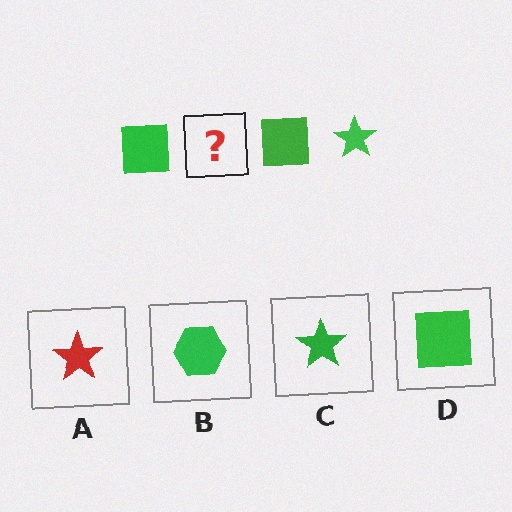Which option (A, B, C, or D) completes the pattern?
C.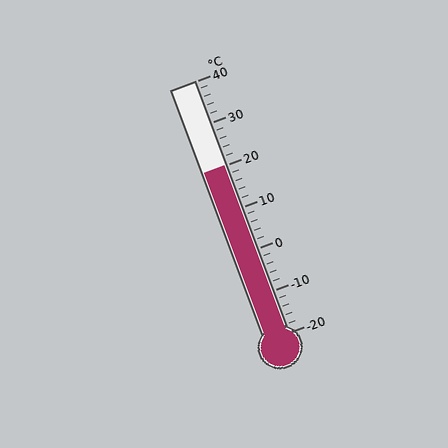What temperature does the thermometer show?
The thermometer shows approximately 20°C.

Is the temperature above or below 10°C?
The temperature is above 10°C.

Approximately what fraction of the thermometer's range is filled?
The thermometer is filled to approximately 65% of its range.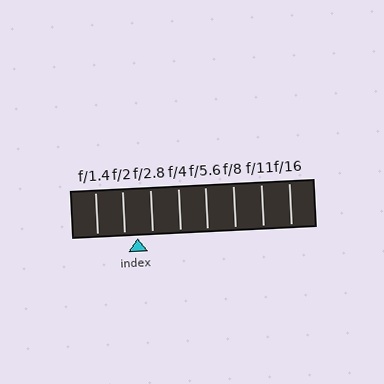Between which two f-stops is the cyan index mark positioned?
The index mark is between f/2 and f/2.8.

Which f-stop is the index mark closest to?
The index mark is closest to f/2.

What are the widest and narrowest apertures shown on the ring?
The widest aperture shown is f/1.4 and the narrowest is f/16.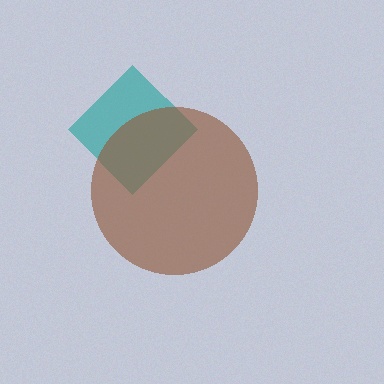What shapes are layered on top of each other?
The layered shapes are: a teal diamond, a brown circle.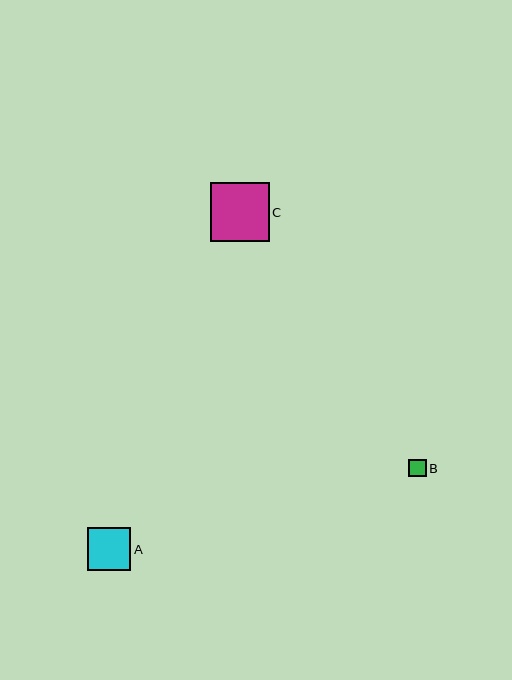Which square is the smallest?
Square B is the smallest with a size of approximately 18 pixels.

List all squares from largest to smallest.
From largest to smallest: C, A, B.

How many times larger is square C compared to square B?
Square C is approximately 3.3 times the size of square B.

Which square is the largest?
Square C is the largest with a size of approximately 59 pixels.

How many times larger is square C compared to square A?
Square C is approximately 1.4 times the size of square A.